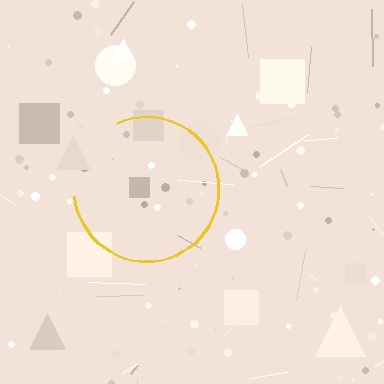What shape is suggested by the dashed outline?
The dashed outline suggests a circle.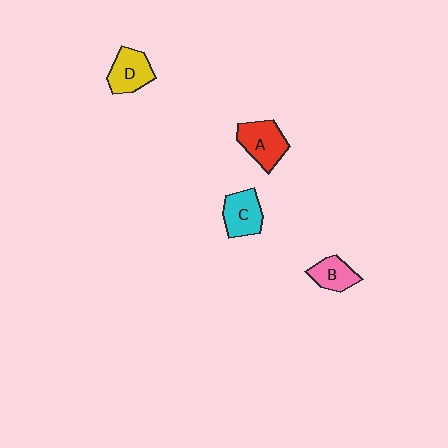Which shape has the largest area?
Shape A (red).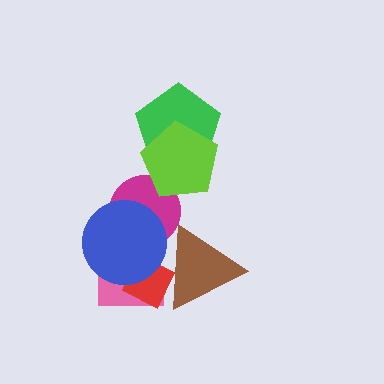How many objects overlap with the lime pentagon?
2 objects overlap with the lime pentagon.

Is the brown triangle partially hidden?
No, no other shape covers it.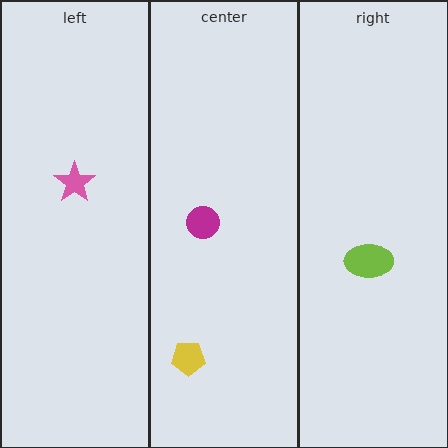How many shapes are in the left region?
1.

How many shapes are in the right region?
1.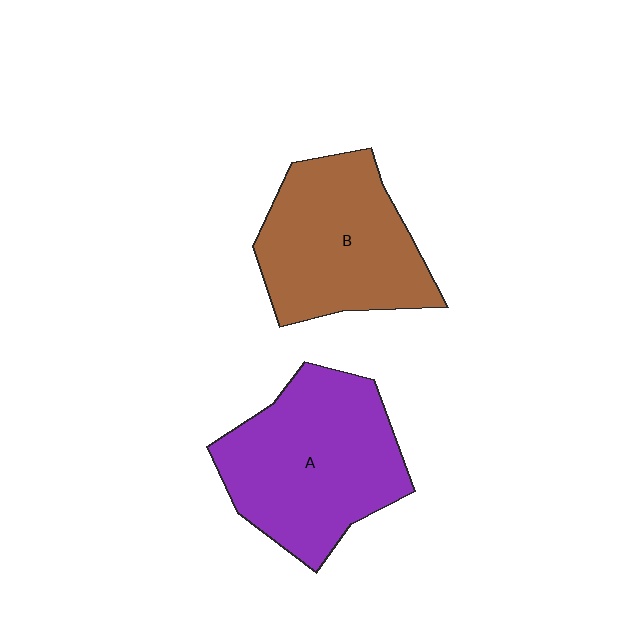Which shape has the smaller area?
Shape B (brown).